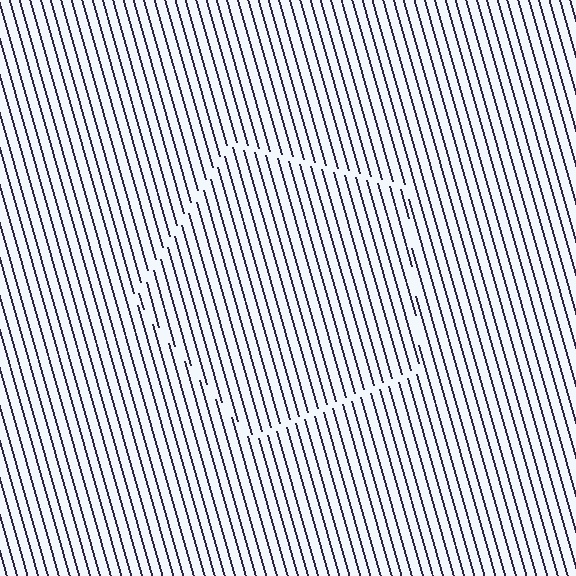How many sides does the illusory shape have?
5 sides — the line-ends trace a pentagon.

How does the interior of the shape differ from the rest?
The interior of the shape contains the same grating, shifted by half a period — the contour is defined by the phase discontinuity where line-ends from the inner and outer gratings abut.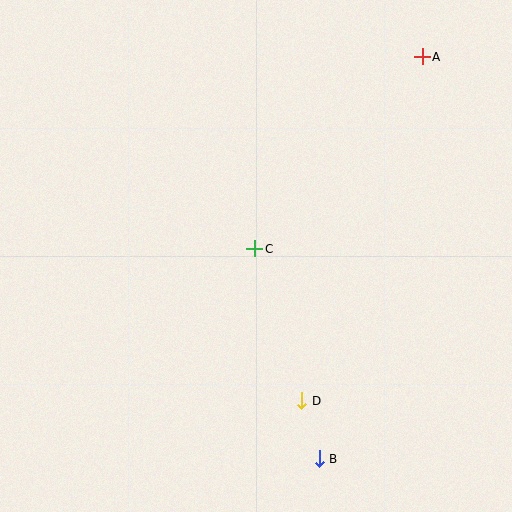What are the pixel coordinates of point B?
Point B is at (319, 459).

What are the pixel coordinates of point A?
Point A is at (422, 57).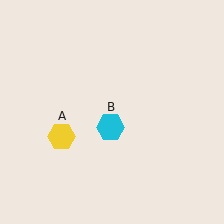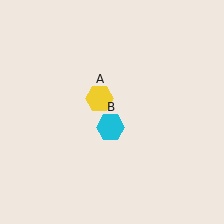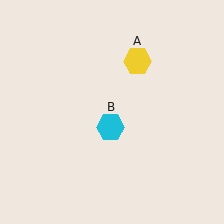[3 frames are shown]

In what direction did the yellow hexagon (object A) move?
The yellow hexagon (object A) moved up and to the right.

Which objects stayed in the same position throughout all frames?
Cyan hexagon (object B) remained stationary.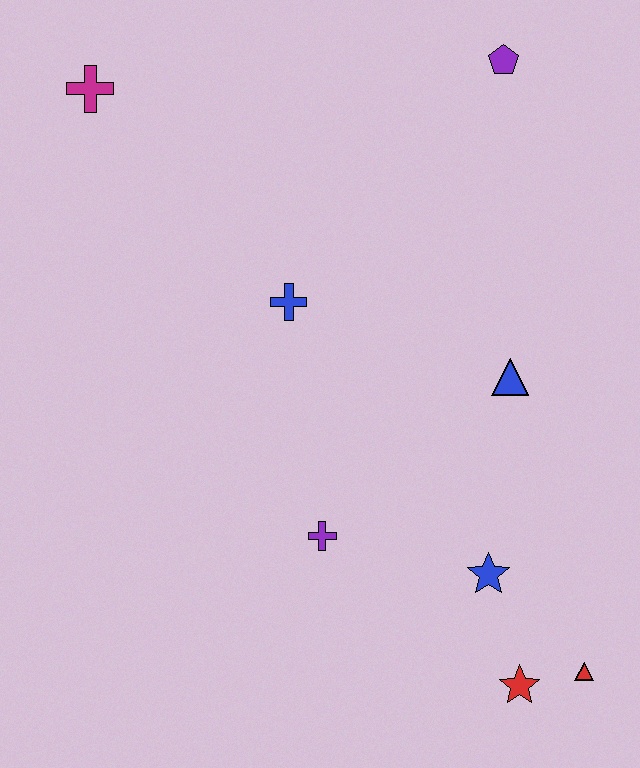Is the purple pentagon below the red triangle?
No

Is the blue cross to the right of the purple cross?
No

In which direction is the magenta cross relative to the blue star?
The magenta cross is above the blue star.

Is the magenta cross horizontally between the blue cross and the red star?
No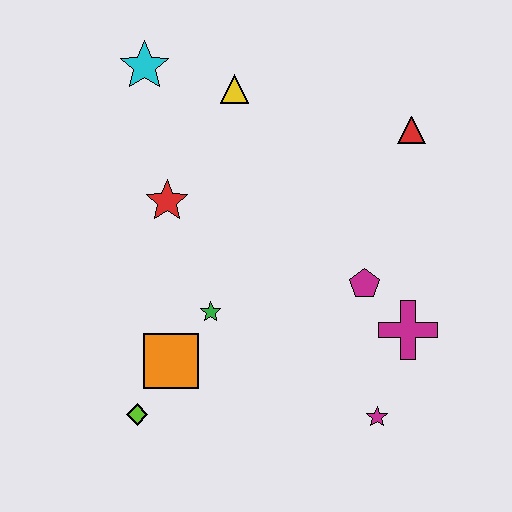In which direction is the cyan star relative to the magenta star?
The cyan star is above the magenta star.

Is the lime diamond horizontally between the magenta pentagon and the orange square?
No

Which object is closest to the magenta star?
The magenta cross is closest to the magenta star.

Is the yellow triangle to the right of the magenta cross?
No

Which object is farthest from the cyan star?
The magenta star is farthest from the cyan star.